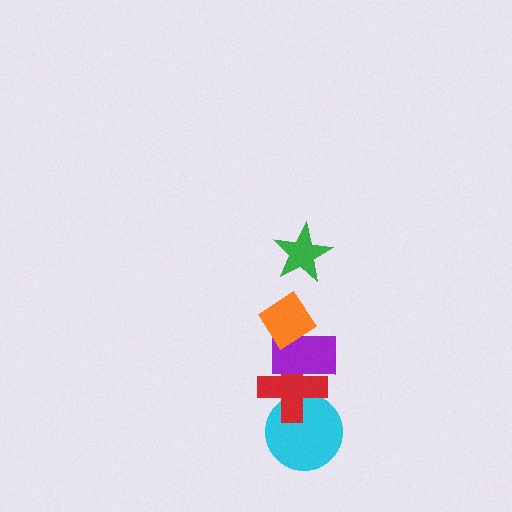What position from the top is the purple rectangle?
The purple rectangle is 3rd from the top.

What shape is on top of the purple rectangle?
The orange diamond is on top of the purple rectangle.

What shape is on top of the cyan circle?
The red cross is on top of the cyan circle.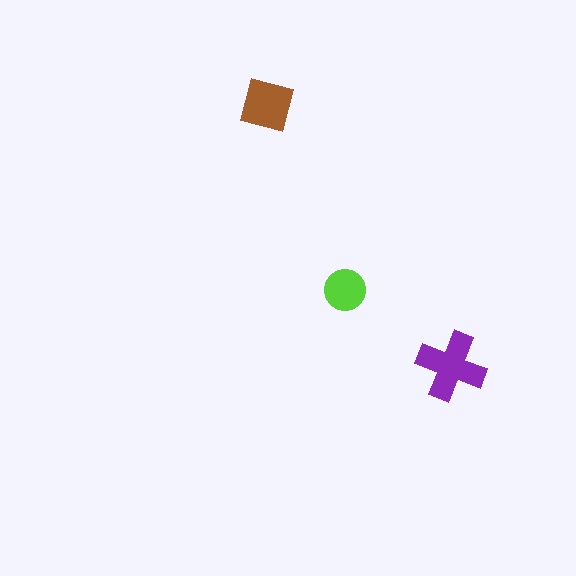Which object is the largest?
The purple cross.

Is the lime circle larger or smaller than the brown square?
Smaller.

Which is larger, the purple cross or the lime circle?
The purple cross.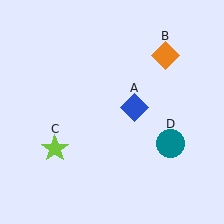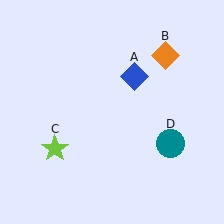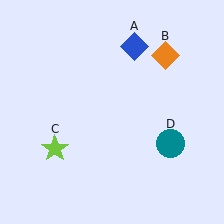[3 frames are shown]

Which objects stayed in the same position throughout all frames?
Orange diamond (object B) and lime star (object C) and teal circle (object D) remained stationary.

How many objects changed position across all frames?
1 object changed position: blue diamond (object A).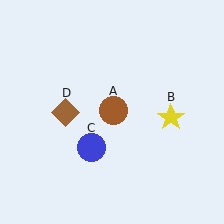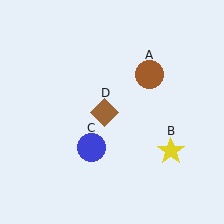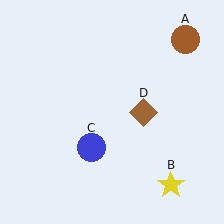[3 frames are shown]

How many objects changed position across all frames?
3 objects changed position: brown circle (object A), yellow star (object B), brown diamond (object D).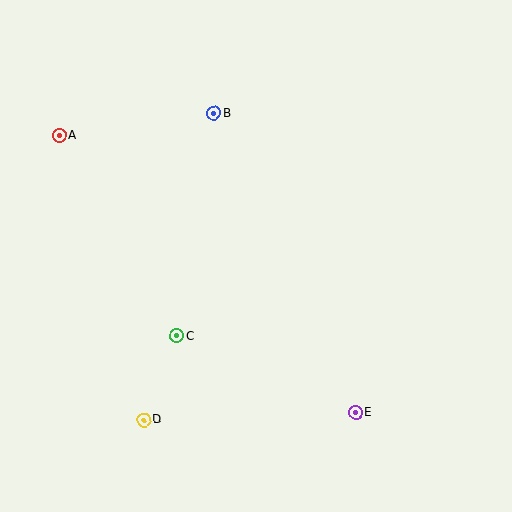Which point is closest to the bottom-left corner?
Point D is closest to the bottom-left corner.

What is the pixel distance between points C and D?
The distance between C and D is 90 pixels.